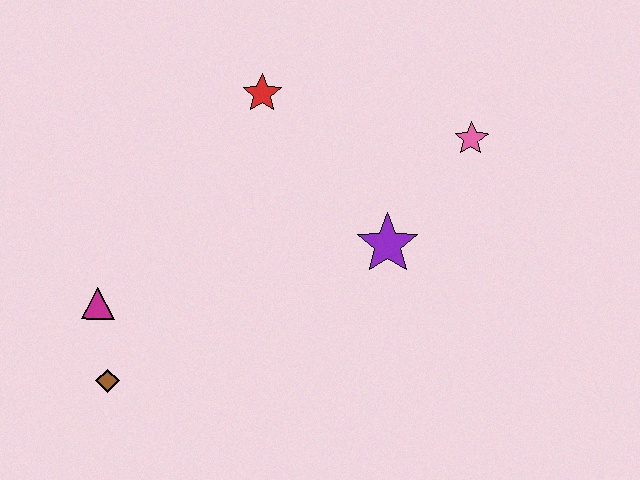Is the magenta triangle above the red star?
No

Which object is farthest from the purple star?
The brown diamond is farthest from the purple star.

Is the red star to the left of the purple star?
Yes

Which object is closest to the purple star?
The pink star is closest to the purple star.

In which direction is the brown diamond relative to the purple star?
The brown diamond is to the left of the purple star.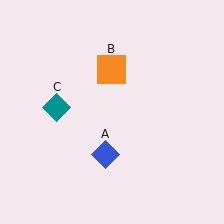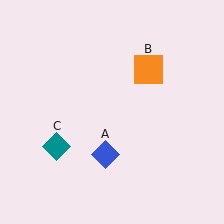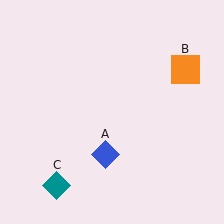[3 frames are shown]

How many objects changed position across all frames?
2 objects changed position: orange square (object B), teal diamond (object C).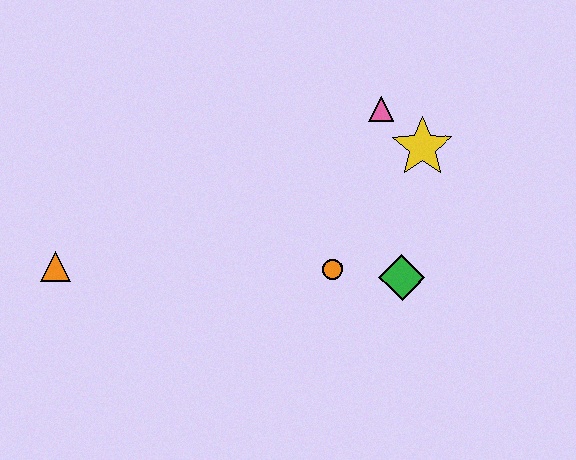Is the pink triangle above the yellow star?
Yes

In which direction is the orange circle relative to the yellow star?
The orange circle is below the yellow star.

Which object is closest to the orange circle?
The green diamond is closest to the orange circle.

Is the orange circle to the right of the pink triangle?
No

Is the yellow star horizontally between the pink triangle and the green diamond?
No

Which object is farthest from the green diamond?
The orange triangle is farthest from the green diamond.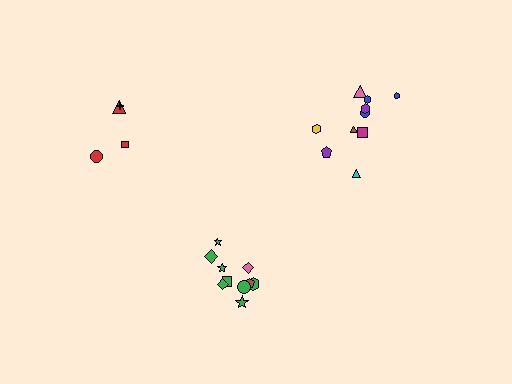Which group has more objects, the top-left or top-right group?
The top-right group.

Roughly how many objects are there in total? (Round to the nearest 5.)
Roughly 25 objects in total.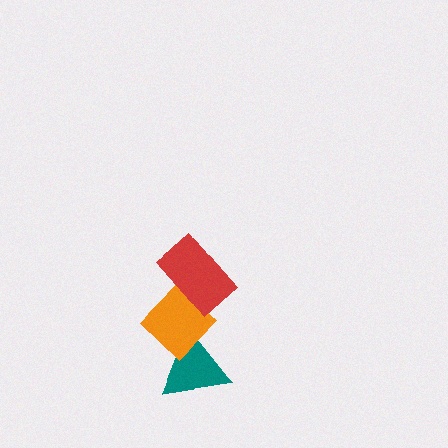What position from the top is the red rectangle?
The red rectangle is 1st from the top.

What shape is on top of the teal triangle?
The orange diamond is on top of the teal triangle.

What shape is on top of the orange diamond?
The red rectangle is on top of the orange diamond.